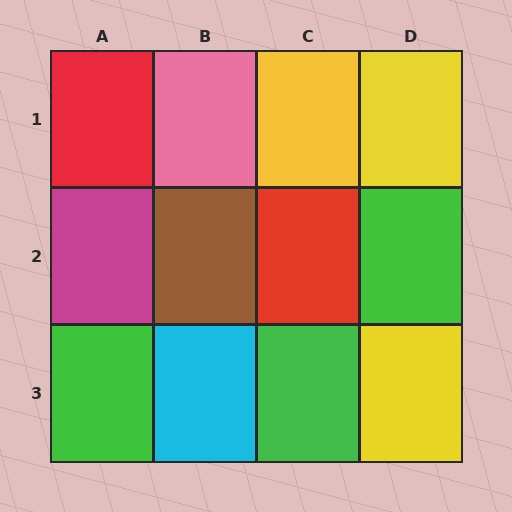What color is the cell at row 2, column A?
Magenta.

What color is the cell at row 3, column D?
Yellow.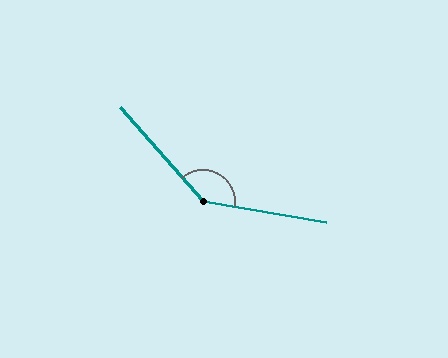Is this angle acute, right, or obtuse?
It is obtuse.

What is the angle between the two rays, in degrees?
Approximately 141 degrees.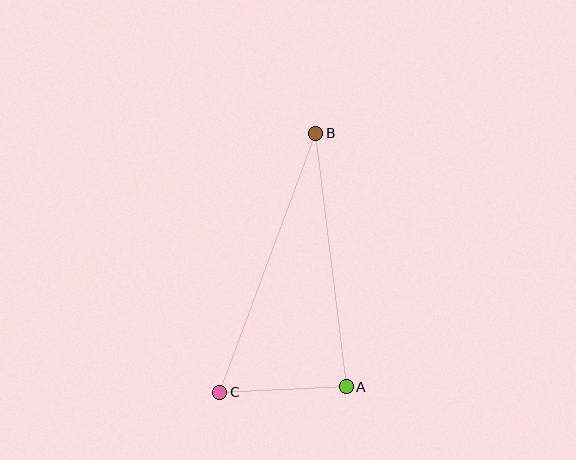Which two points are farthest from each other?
Points B and C are farthest from each other.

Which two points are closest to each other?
Points A and C are closest to each other.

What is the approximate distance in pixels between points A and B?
The distance between A and B is approximately 255 pixels.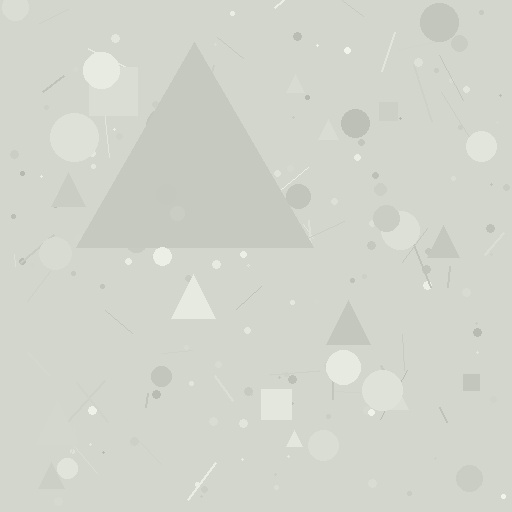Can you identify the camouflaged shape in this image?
The camouflaged shape is a triangle.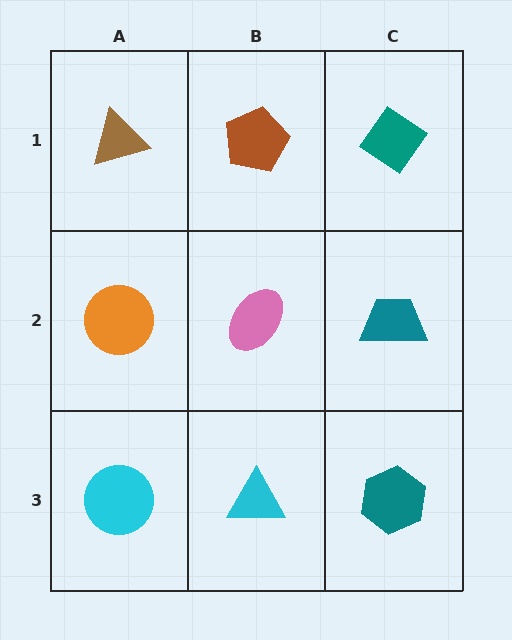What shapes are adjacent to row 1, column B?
A pink ellipse (row 2, column B), a brown triangle (row 1, column A), a teal diamond (row 1, column C).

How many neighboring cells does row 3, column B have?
3.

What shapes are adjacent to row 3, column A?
An orange circle (row 2, column A), a cyan triangle (row 3, column B).